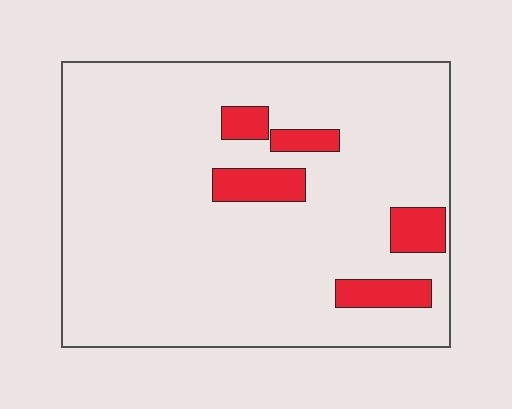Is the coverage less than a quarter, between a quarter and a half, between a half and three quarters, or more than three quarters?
Less than a quarter.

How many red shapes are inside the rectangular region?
5.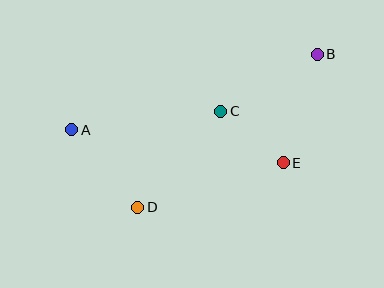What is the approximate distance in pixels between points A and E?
The distance between A and E is approximately 214 pixels.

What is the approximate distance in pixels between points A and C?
The distance between A and C is approximately 150 pixels.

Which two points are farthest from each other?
Points A and B are farthest from each other.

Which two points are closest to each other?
Points C and E are closest to each other.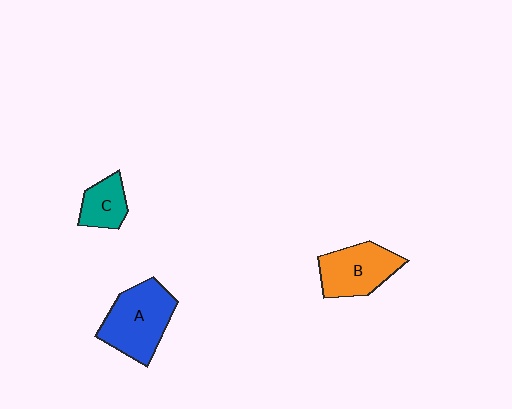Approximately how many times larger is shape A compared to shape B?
Approximately 1.2 times.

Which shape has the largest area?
Shape A (blue).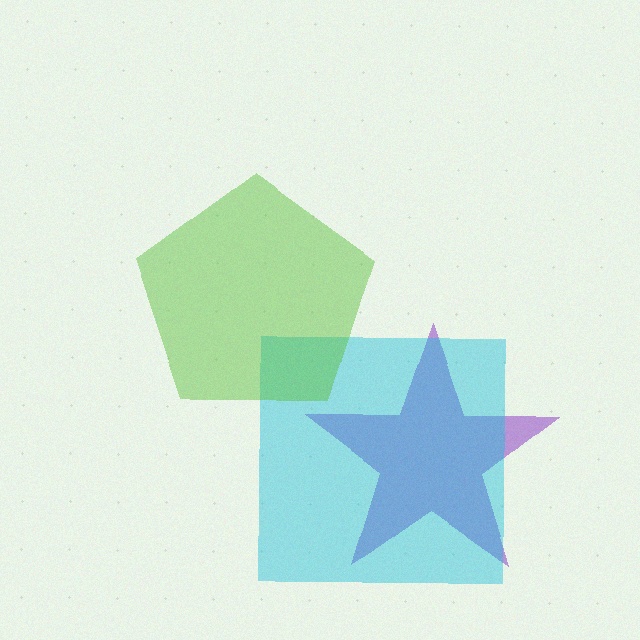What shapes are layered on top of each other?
The layered shapes are: a purple star, a cyan square, a lime pentagon.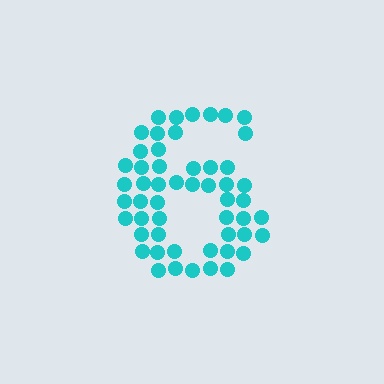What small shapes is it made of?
It is made of small circles.